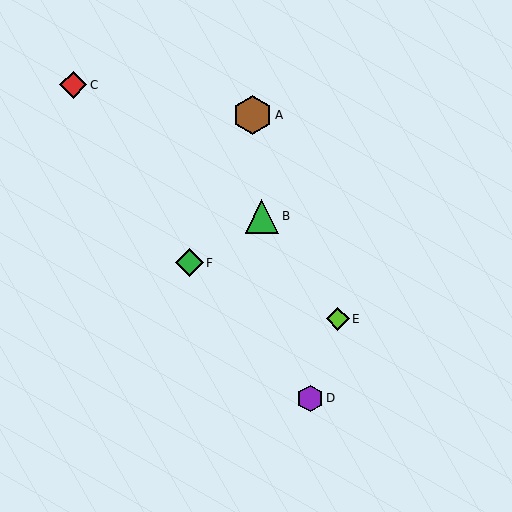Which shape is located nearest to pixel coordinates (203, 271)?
The green diamond (labeled F) at (190, 263) is nearest to that location.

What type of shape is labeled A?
Shape A is a brown hexagon.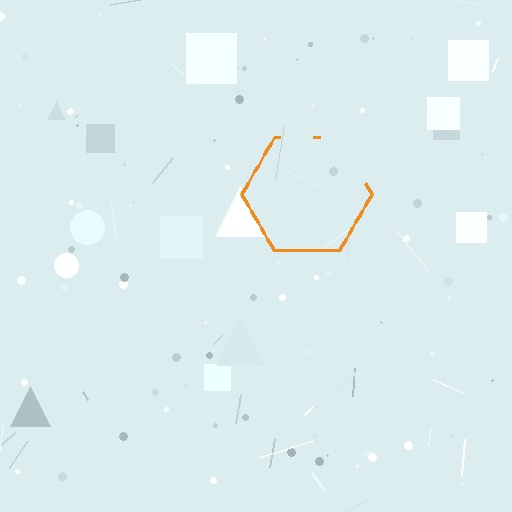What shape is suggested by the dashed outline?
The dashed outline suggests a hexagon.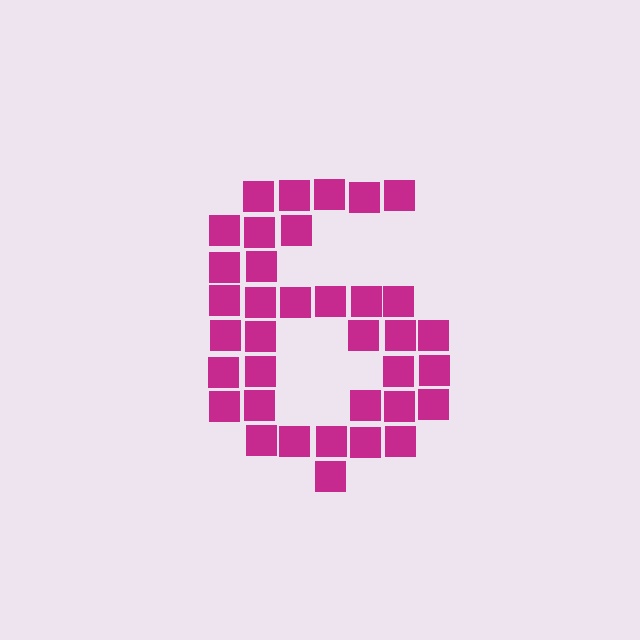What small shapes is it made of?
It is made of small squares.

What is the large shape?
The large shape is the digit 6.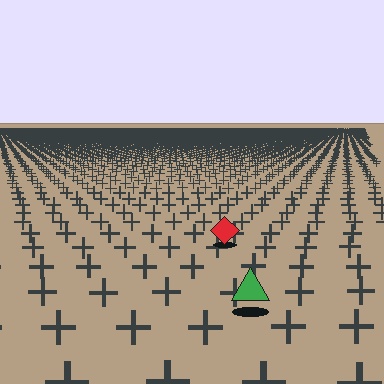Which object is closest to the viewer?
The green triangle is closest. The texture marks near it are larger and more spread out.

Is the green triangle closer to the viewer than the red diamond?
Yes. The green triangle is closer — you can tell from the texture gradient: the ground texture is coarser near it.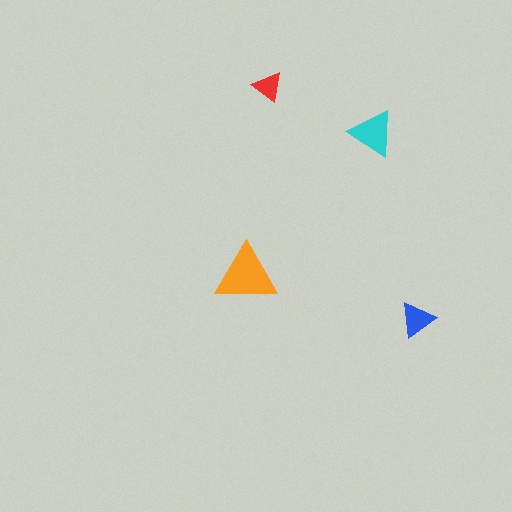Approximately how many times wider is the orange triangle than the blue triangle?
About 2 times wider.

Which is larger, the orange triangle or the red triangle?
The orange one.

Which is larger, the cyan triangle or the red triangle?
The cyan one.